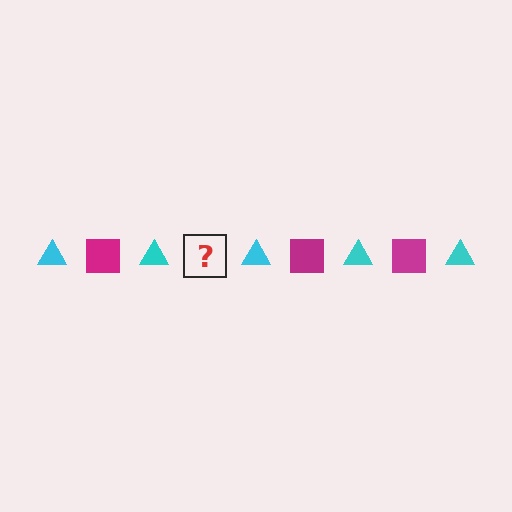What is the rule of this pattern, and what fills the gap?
The rule is that the pattern alternates between cyan triangle and magenta square. The gap should be filled with a magenta square.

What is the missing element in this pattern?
The missing element is a magenta square.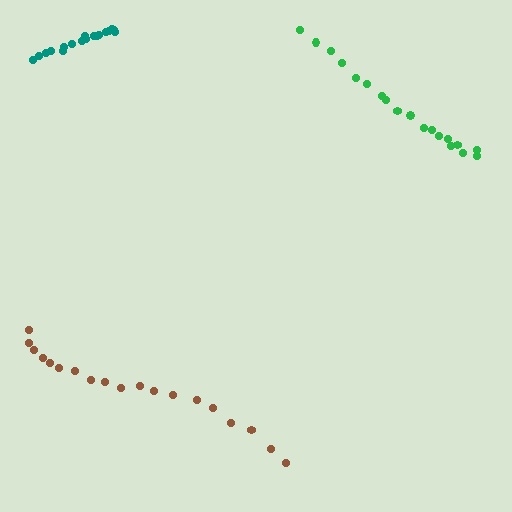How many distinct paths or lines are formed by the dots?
There are 3 distinct paths.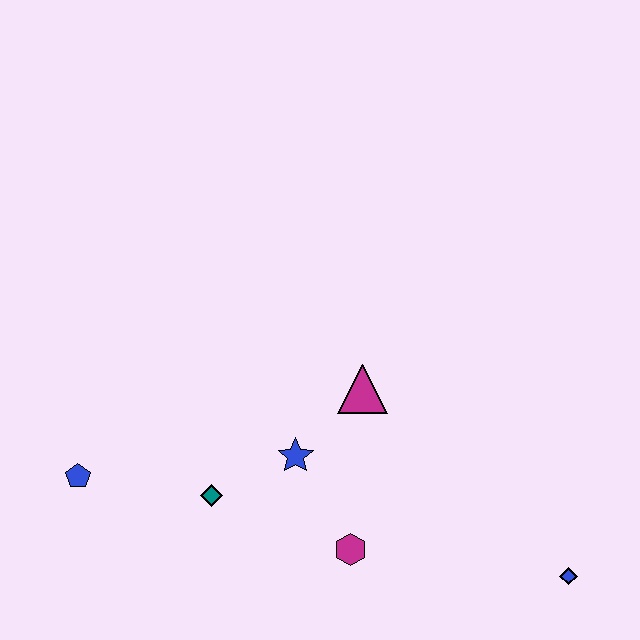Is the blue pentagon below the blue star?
Yes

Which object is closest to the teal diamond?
The blue star is closest to the teal diamond.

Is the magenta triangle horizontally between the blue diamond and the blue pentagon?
Yes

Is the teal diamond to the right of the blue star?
No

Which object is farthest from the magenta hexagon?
The blue pentagon is farthest from the magenta hexagon.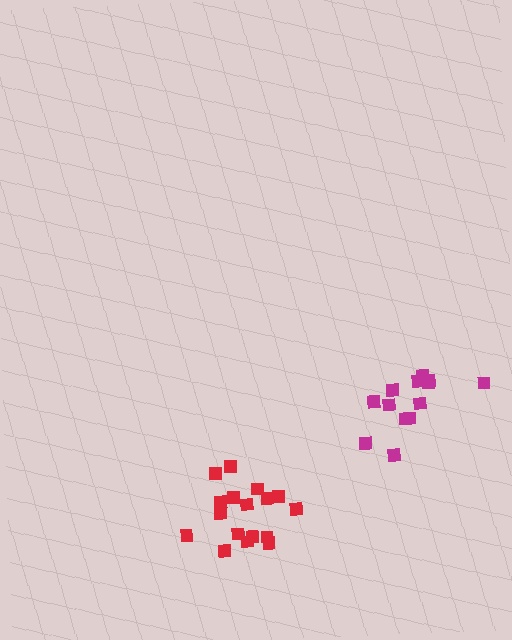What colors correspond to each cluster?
The clusters are colored: red, magenta.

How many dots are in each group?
Group 1: 17 dots, Group 2: 13 dots (30 total).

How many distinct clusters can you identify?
There are 2 distinct clusters.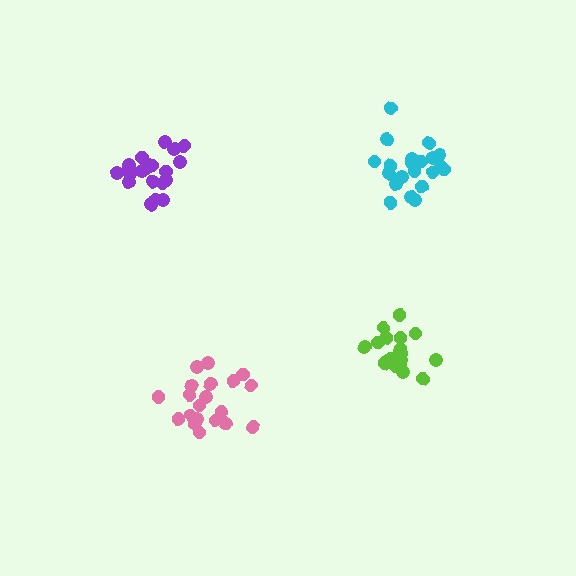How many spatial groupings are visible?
There are 4 spatial groupings.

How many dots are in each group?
Group 1: 21 dots, Group 2: 20 dots, Group 3: 21 dots, Group 4: 18 dots (80 total).